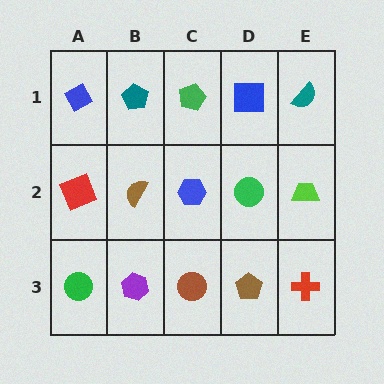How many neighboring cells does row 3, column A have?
2.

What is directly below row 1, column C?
A blue hexagon.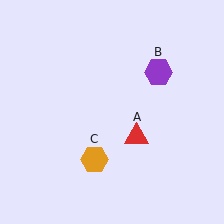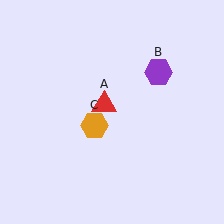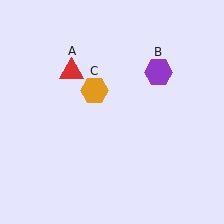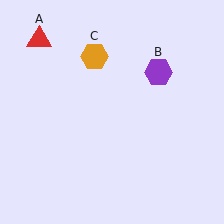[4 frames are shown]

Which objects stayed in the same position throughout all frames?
Purple hexagon (object B) remained stationary.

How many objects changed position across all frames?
2 objects changed position: red triangle (object A), orange hexagon (object C).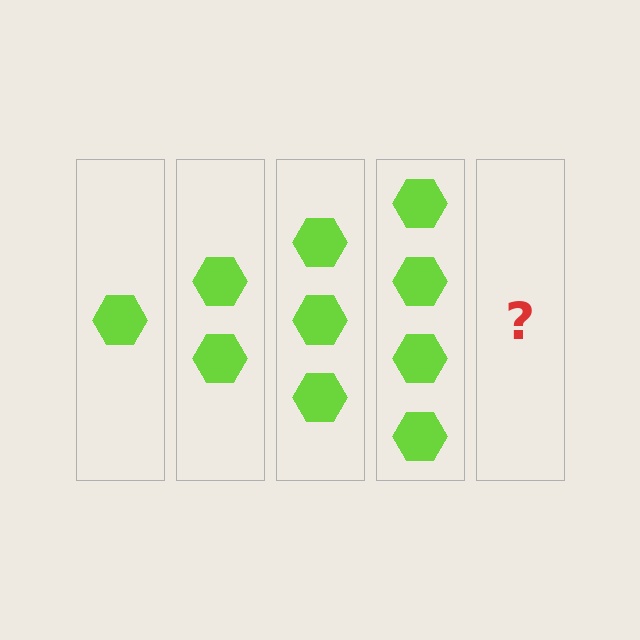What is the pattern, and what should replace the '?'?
The pattern is that each step adds one more hexagon. The '?' should be 5 hexagons.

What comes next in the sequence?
The next element should be 5 hexagons.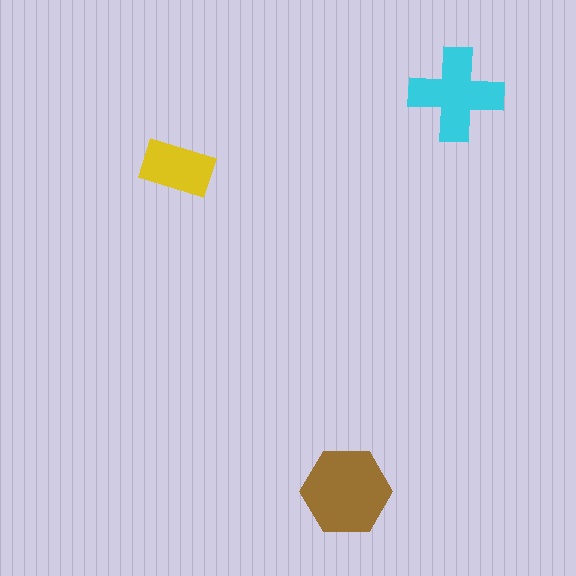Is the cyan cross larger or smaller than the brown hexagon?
Smaller.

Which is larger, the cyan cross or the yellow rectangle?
The cyan cross.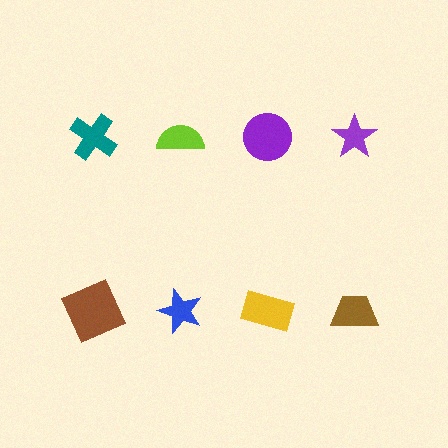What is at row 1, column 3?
A purple circle.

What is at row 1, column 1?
A teal cross.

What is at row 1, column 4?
A purple star.